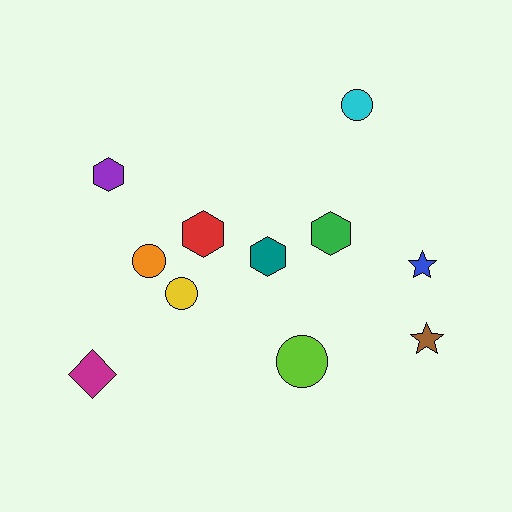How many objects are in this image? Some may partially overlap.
There are 11 objects.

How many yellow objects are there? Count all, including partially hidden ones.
There is 1 yellow object.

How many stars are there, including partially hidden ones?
There are 2 stars.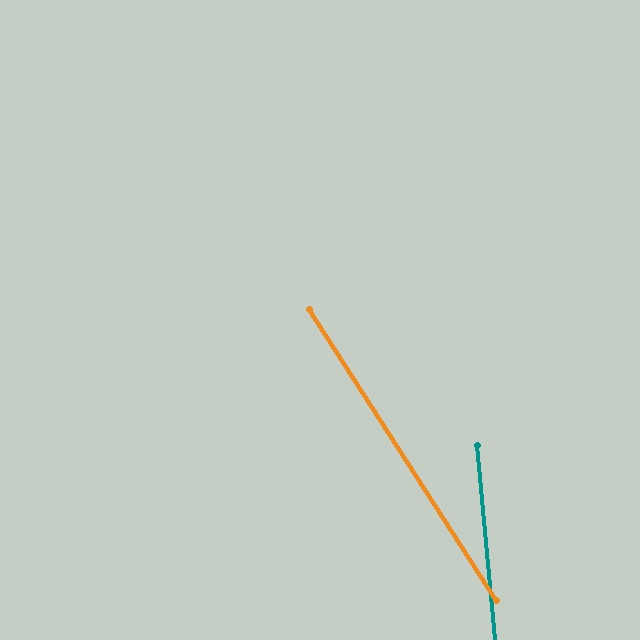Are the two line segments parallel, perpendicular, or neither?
Neither parallel nor perpendicular — they differ by about 28°.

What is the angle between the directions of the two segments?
Approximately 28 degrees.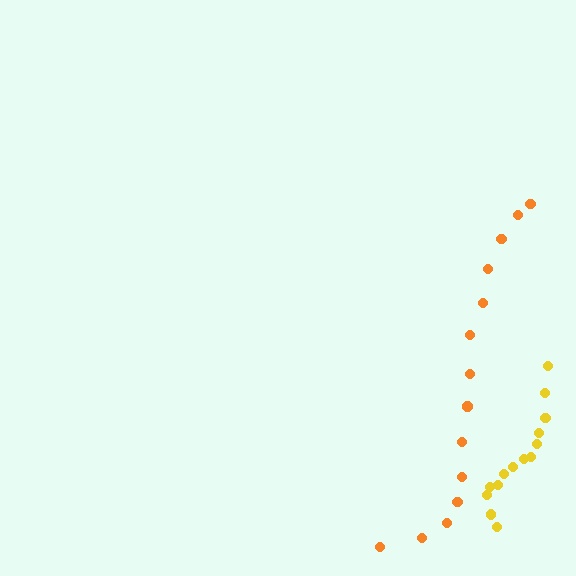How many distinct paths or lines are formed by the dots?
There are 2 distinct paths.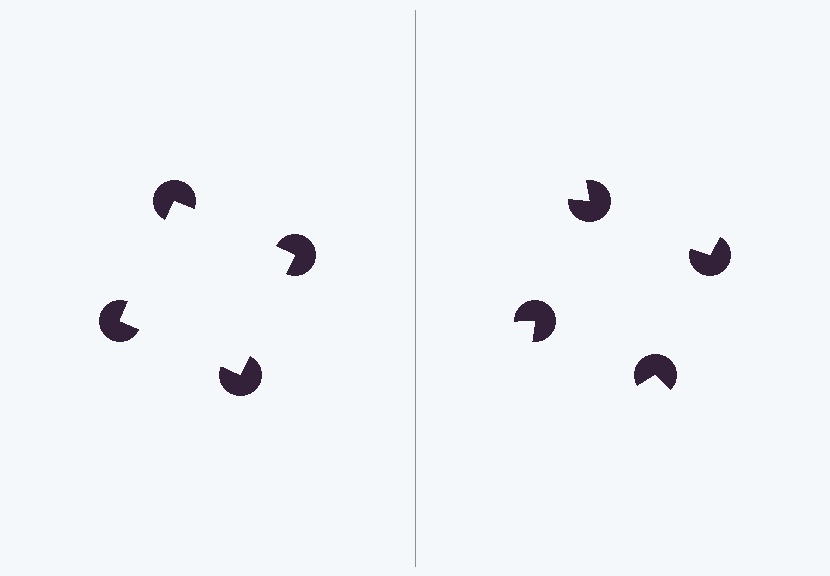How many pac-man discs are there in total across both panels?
8 — 4 on each side.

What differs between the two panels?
The pac-man discs are positioned identically on both sides; only the wedge orientations differ. On the left they align to a square; on the right they are misaligned.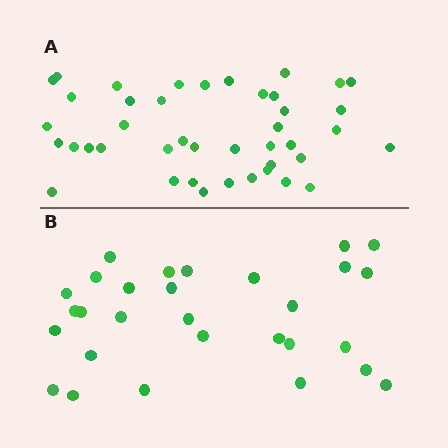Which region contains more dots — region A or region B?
Region A (the top region) has more dots.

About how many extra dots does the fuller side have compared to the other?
Region A has approximately 15 more dots than region B.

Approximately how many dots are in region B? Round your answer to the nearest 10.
About 30 dots. (The exact count is 29, which rounds to 30.)